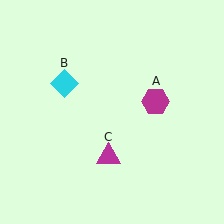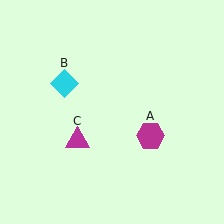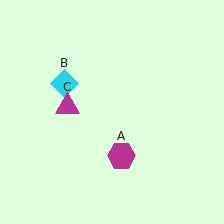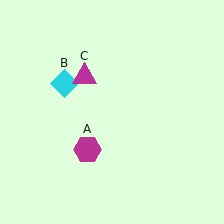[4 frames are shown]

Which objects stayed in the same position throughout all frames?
Cyan diamond (object B) remained stationary.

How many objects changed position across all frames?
2 objects changed position: magenta hexagon (object A), magenta triangle (object C).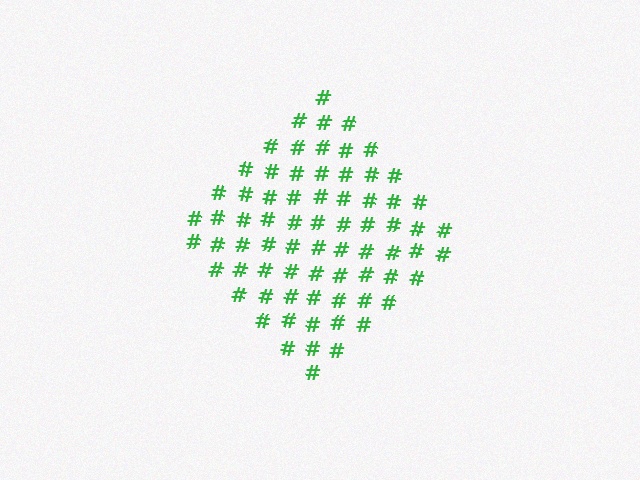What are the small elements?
The small elements are hash symbols.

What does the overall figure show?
The overall figure shows a diamond.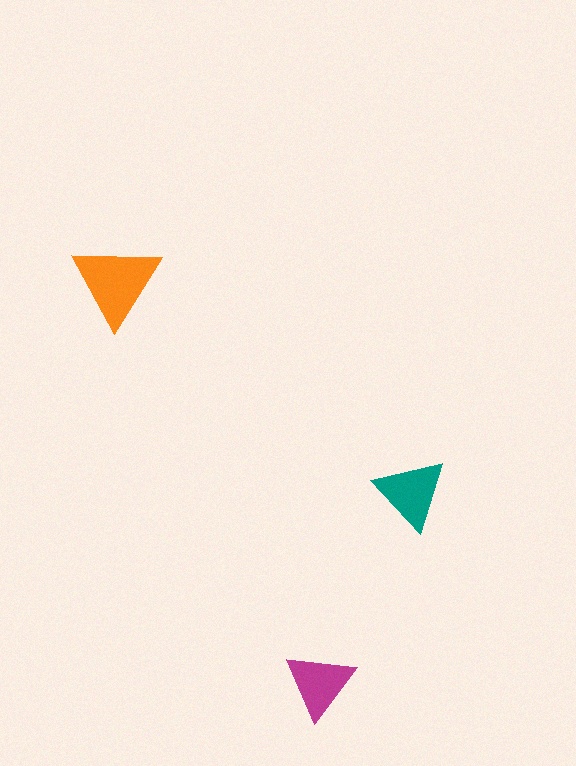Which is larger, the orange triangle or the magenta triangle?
The orange one.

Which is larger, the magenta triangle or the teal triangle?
The teal one.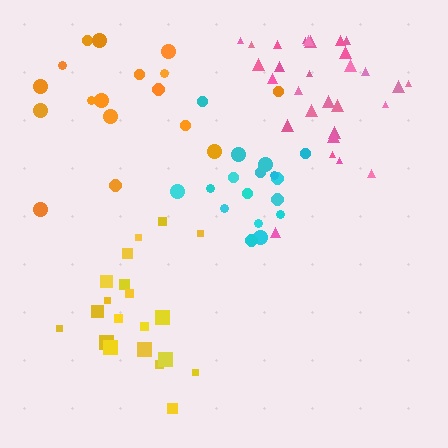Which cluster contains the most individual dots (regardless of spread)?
Pink (29).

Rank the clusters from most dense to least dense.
cyan, pink, yellow, orange.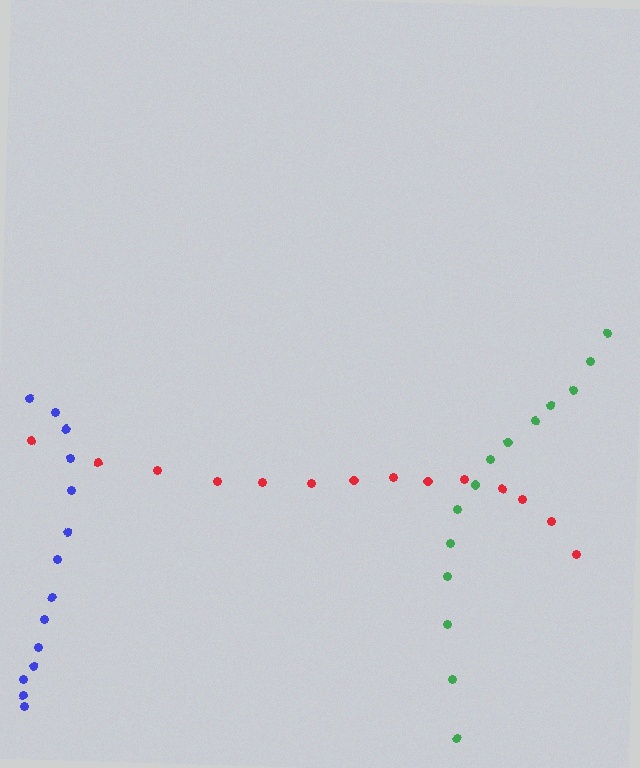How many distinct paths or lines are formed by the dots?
There are 3 distinct paths.